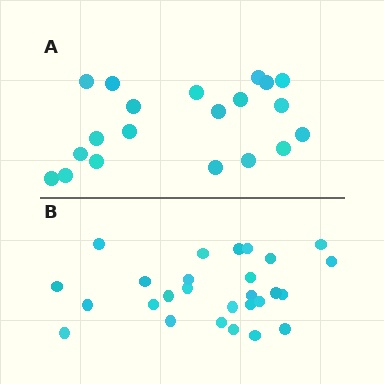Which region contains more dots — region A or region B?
Region B (the bottom region) has more dots.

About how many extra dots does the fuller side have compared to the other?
Region B has roughly 8 or so more dots than region A.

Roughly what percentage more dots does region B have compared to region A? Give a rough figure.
About 35% more.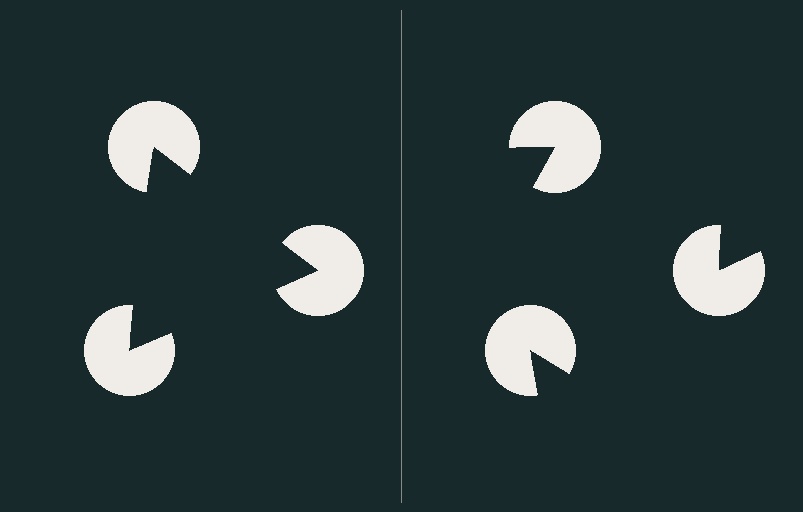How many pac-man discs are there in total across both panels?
6 — 3 on each side.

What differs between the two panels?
The pac-man discs are positioned identically on both sides; only the wedge orientations differ. On the left they align to a triangle; on the right they are misaligned.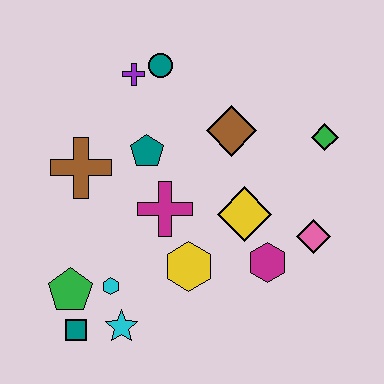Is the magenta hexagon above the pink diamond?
No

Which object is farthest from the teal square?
The green diamond is farthest from the teal square.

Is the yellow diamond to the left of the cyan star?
No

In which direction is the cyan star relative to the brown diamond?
The cyan star is below the brown diamond.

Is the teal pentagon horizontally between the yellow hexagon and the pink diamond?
No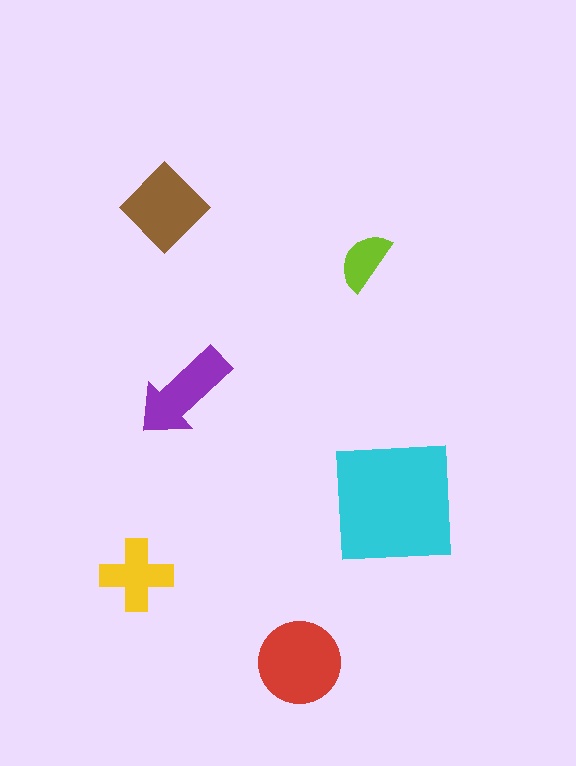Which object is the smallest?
The lime semicircle.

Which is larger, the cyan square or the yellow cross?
The cyan square.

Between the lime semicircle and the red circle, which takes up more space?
The red circle.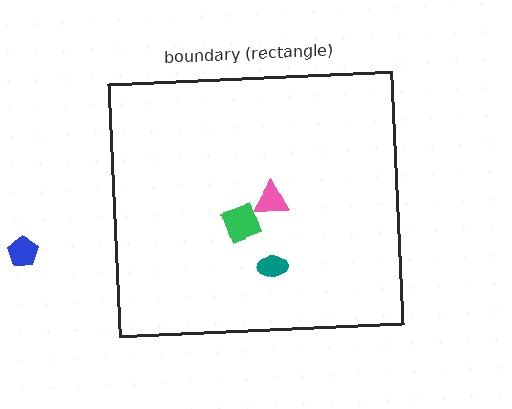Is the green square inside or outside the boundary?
Inside.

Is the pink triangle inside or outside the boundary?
Inside.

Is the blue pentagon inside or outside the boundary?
Outside.